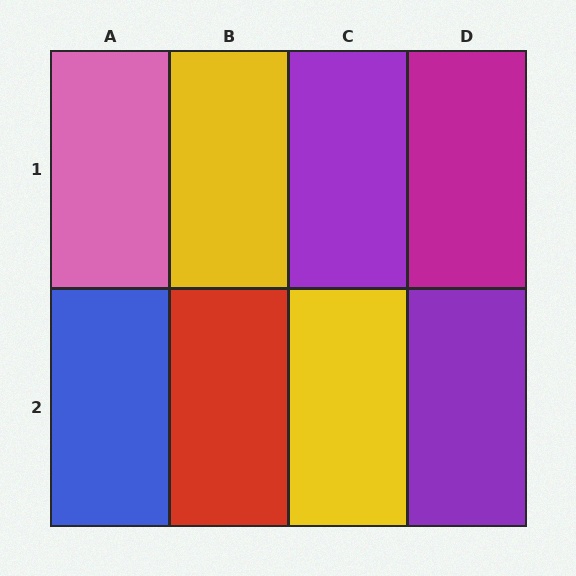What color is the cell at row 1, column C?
Purple.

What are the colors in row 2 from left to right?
Blue, red, yellow, purple.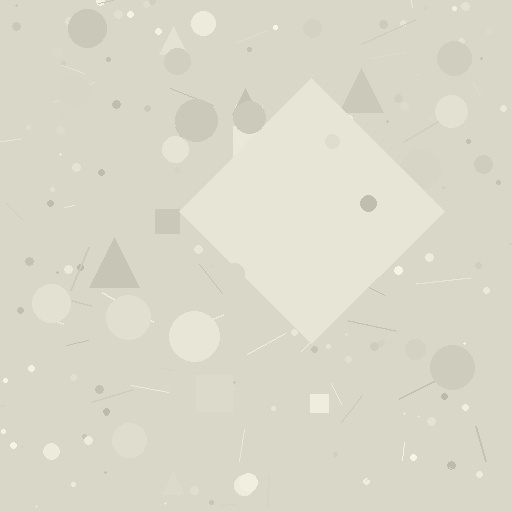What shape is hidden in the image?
A diamond is hidden in the image.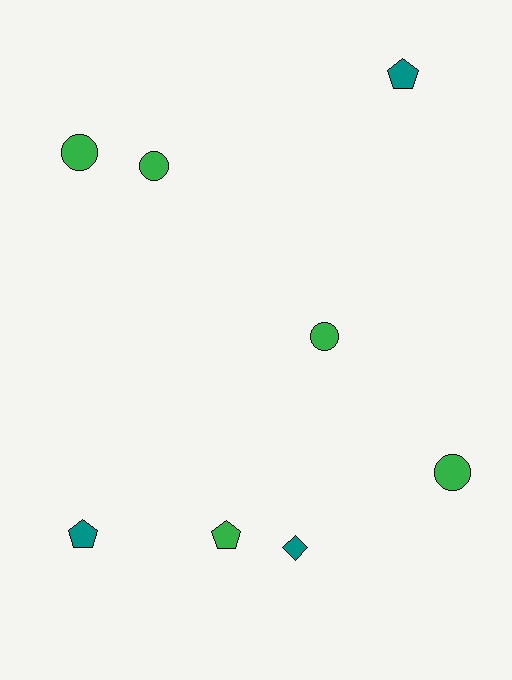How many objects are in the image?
There are 8 objects.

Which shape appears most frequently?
Circle, with 4 objects.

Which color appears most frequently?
Green, with 5 objects.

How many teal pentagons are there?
There are 2 teal pentagons.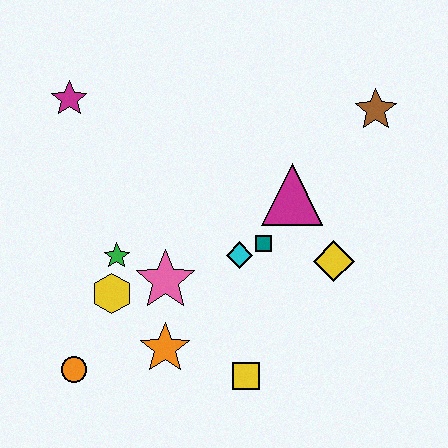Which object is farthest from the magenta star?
The yellow square is farthest from the magenta star.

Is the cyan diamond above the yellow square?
Yes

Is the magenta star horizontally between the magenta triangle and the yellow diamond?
No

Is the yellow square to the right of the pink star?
Yes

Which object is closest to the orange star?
The pink star is closest to the orange star.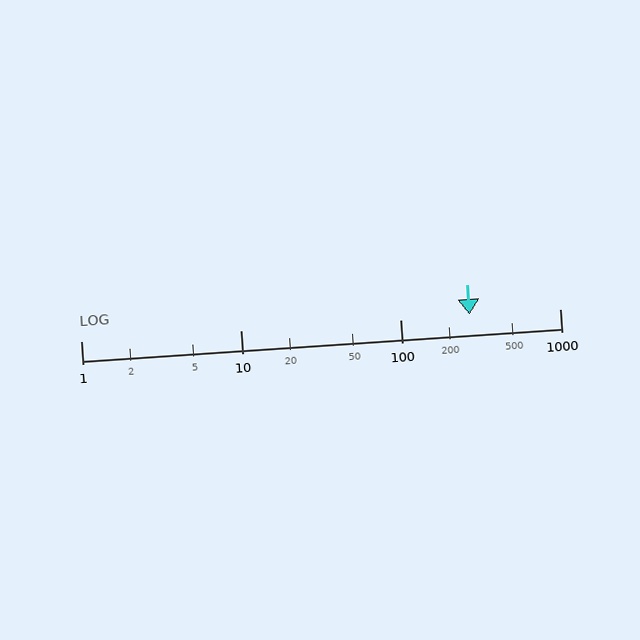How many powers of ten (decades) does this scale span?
The scale spans 3 decades, from 1 to 1000.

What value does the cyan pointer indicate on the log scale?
The pointer indicates approximately 270.